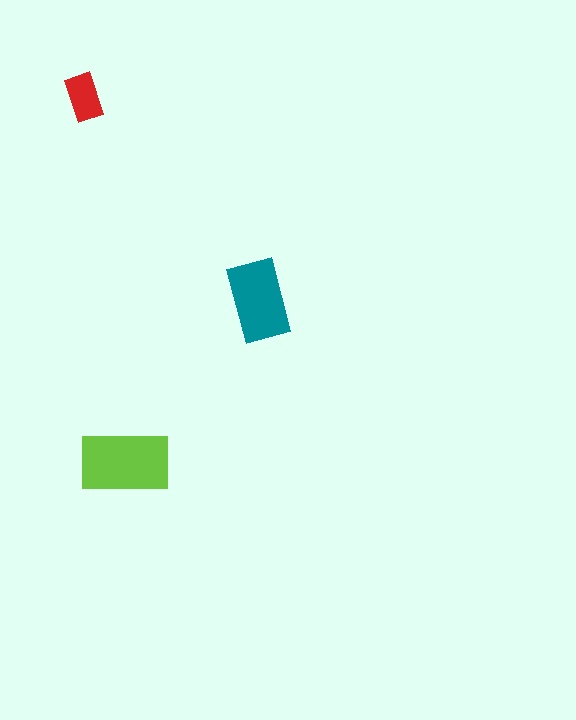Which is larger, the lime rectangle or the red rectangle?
The lime one.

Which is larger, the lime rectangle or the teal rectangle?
The lime one.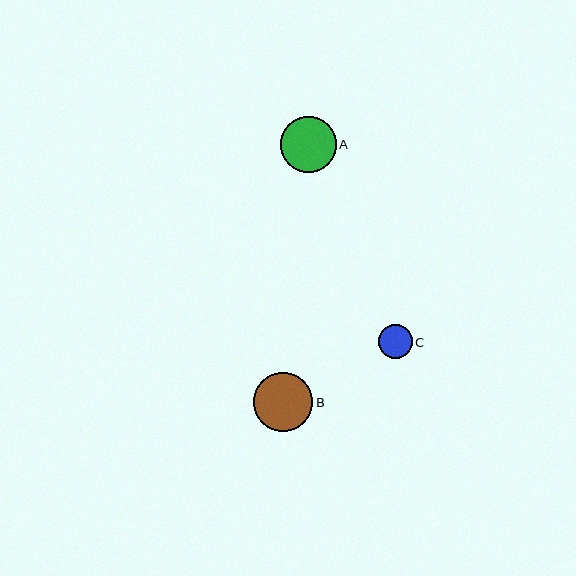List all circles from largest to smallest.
From largest to smallest: B, A, C.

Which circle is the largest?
Circle B is the largest with a size of approximately 59 pixels.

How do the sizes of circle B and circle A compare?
Circle B and circle A are approximately the same size.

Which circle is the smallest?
Circle C is the smallest with a size of approximately 34 pixels.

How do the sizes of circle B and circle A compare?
Circle B and circle A are approximately the same size.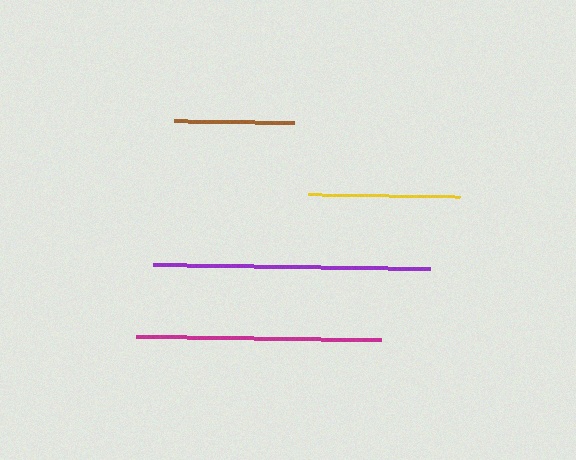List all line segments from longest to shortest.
From longest to shortest: purple, magenta, yellow, brown.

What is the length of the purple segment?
The purple segment is approximately 277 pixels long.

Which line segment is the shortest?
The brown line is the shortest at approximately 120 pixels.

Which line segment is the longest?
The purple line is the longest at approximately 277 pixels.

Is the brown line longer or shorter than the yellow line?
The yellow line is longer than the brown line.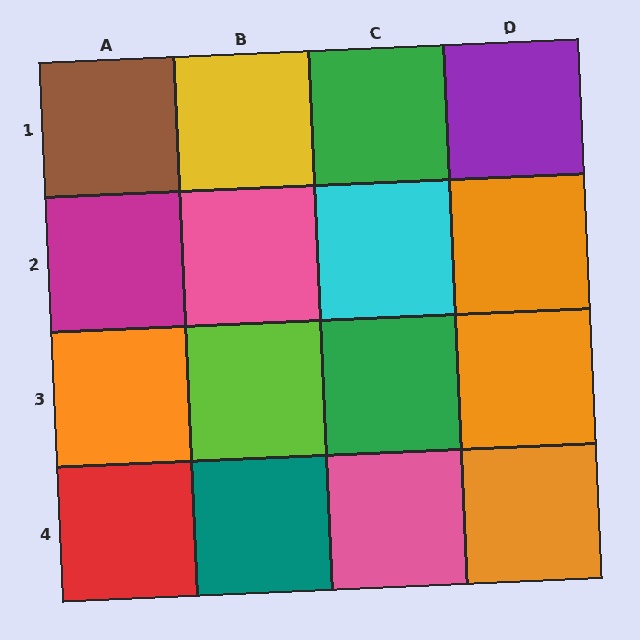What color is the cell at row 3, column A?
Orange.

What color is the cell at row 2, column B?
Pink.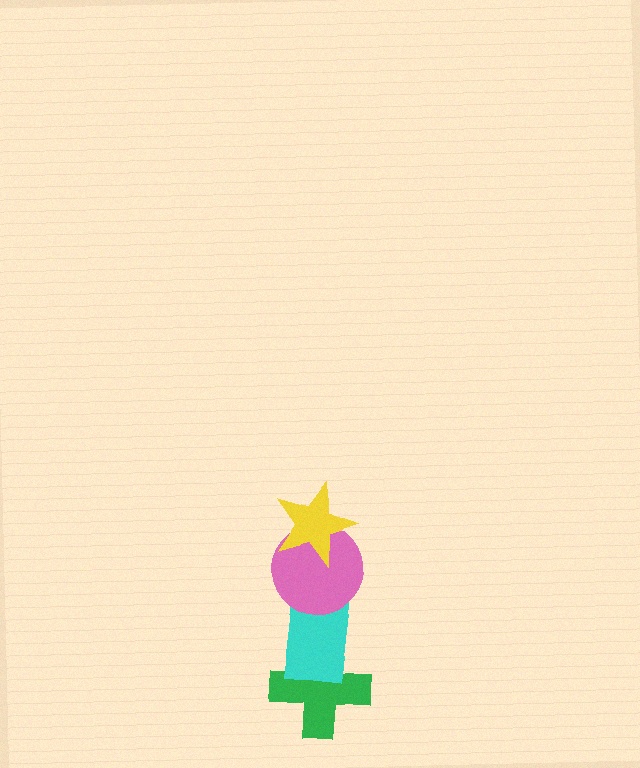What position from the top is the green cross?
The green cross is 4th from the top.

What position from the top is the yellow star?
The yellow star is 1st from the top.